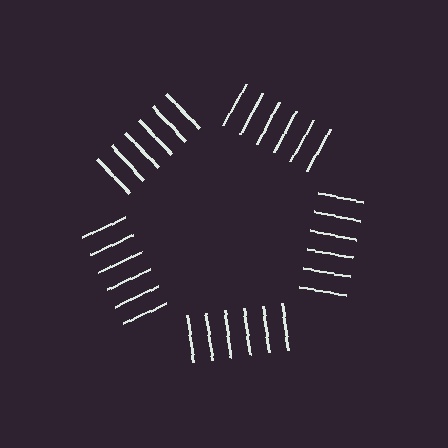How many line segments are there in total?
30 — 6 along each of the 5 edges.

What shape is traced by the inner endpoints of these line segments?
An illusory pentagon — the line segments terminate on its edges but no continuous stroke is drawn.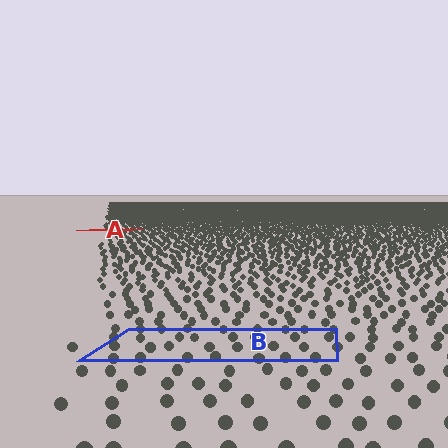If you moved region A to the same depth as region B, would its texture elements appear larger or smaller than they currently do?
They would appear larger. At a closer depth, the same texture elements are projected at a bigger on-screen size.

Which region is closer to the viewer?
Region B is closer. The texture elements there are larger and more spread out.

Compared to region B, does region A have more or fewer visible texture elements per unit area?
Region A has more texture elements per unit area — they are packed more densely because it is farther away.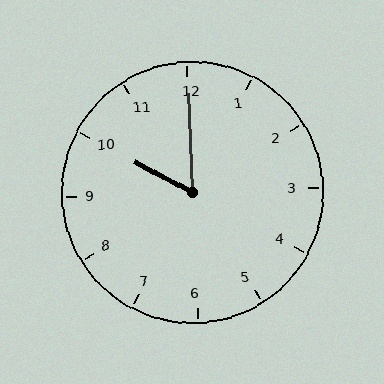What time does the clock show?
10:00.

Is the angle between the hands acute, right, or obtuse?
It is acute.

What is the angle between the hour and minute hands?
Approximately 60 degrees.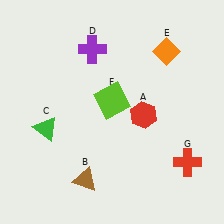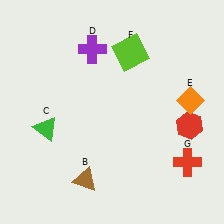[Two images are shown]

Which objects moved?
The objects that moved are: the red hexagon (A), the orange diamond (E), the lime square (F).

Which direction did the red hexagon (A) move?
The red hexagon (A) moved right.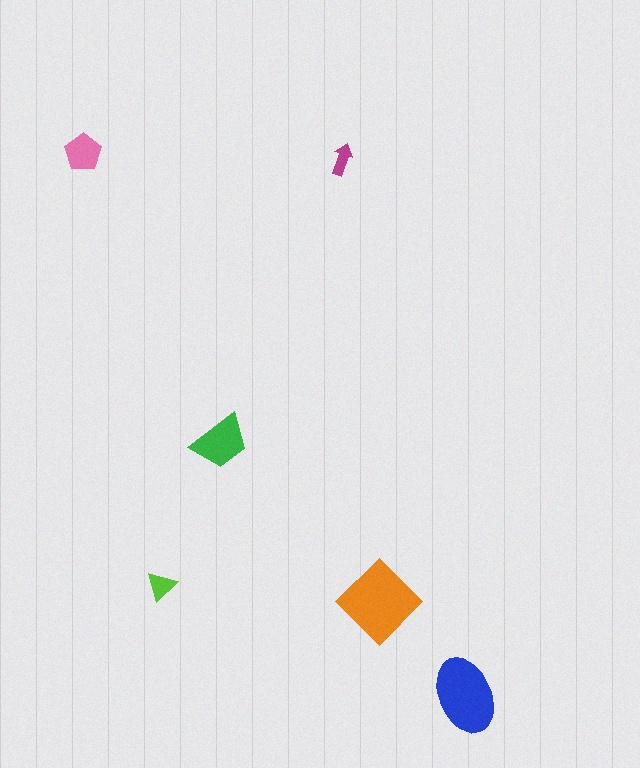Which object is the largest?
The orange diamond.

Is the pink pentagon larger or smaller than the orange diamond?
Smaller.